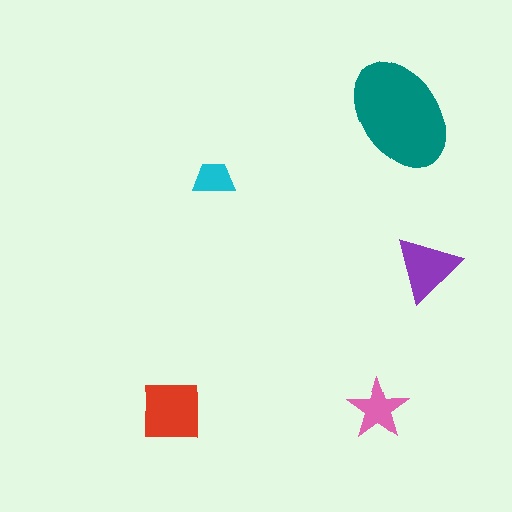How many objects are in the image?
There are 5 objects in the image.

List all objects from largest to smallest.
The teal ellipse, the red square, the purple triangle, the pink star, the cyan trapezoid.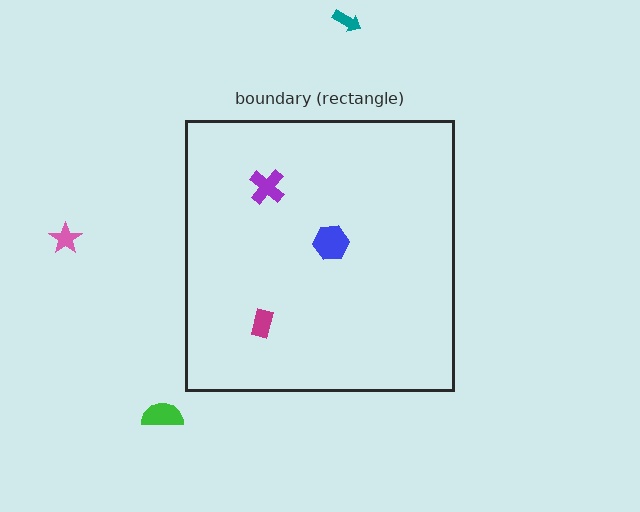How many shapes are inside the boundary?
3 inside, 3 outside.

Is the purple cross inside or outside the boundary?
Inside.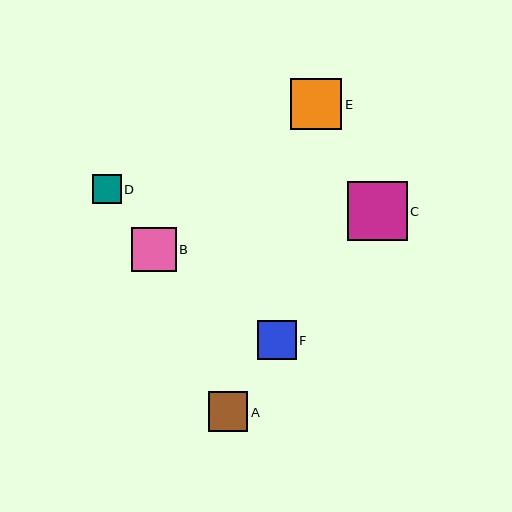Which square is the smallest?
Square D is the smallest with a size of approximately 29 pixels.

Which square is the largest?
Square C is the largest with a size of approximately 60 pixels.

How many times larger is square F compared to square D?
Square F is approximately 1.3 times the size of square D.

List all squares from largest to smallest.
From largest to smallest: C, E, B, A, F, D.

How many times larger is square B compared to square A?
Square B is approximately 1.1 times the size of square A.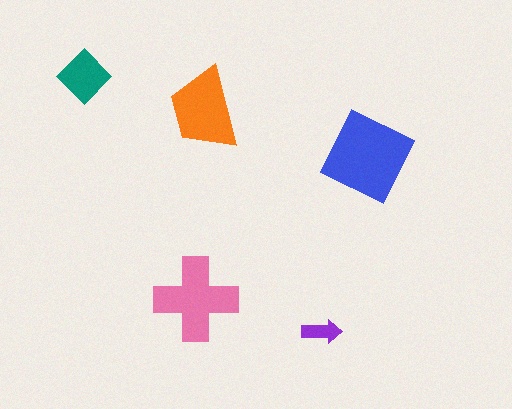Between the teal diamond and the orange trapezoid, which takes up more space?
The orange trapezoid.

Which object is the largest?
The blue square.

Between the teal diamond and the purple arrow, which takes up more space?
The teal diamond.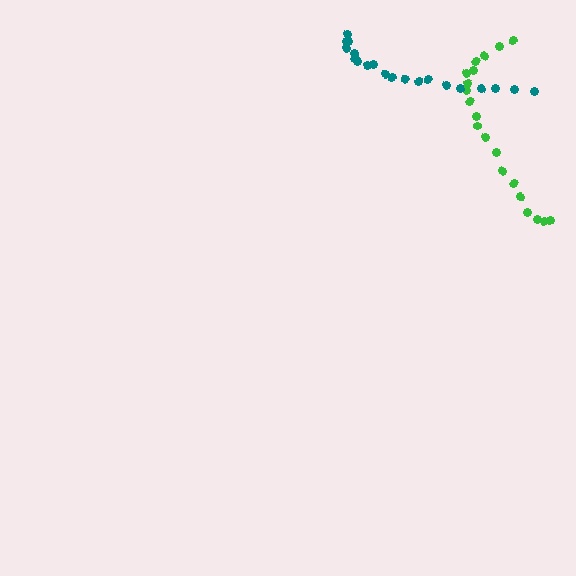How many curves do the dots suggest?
There are 2 distinct paths.